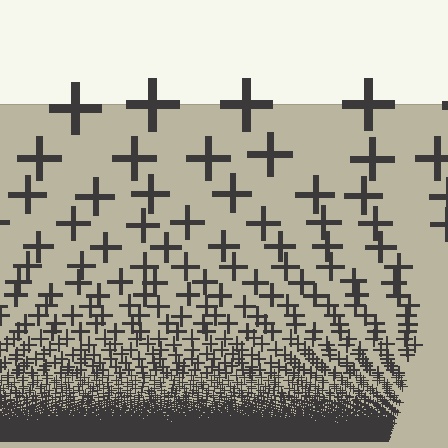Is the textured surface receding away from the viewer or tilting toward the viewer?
The surface appears to tilt toward the viewer. Texture elements get larger and sparser toward the top.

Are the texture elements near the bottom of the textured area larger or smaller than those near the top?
Smaller. The gradient is inverted — elements near the bottom are smaller and denser.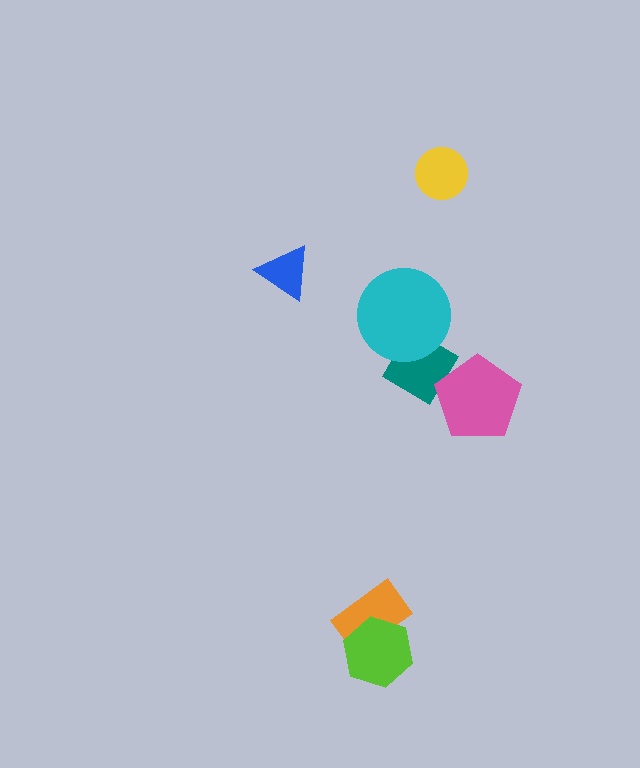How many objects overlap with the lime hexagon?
1 object overlaps with the lime hexagon.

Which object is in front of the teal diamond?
The cyan circle is in front of the teal diamond.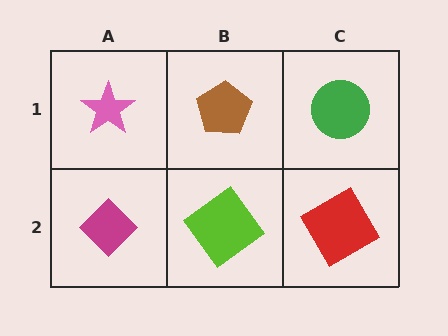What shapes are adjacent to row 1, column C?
A red square (row 2, column C), a brown pentagon (row 1, column B).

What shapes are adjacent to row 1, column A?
A magenta diamond (row 2, column A), a brown pentagon (row 1, column B).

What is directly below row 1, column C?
A red square.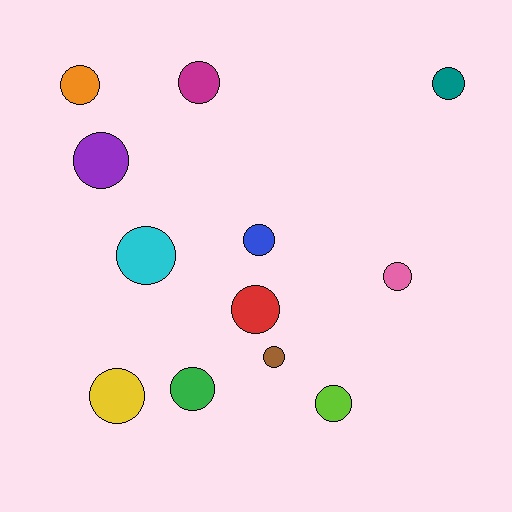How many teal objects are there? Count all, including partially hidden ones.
There is 1 teal object.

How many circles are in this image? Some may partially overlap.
There are 12 circles.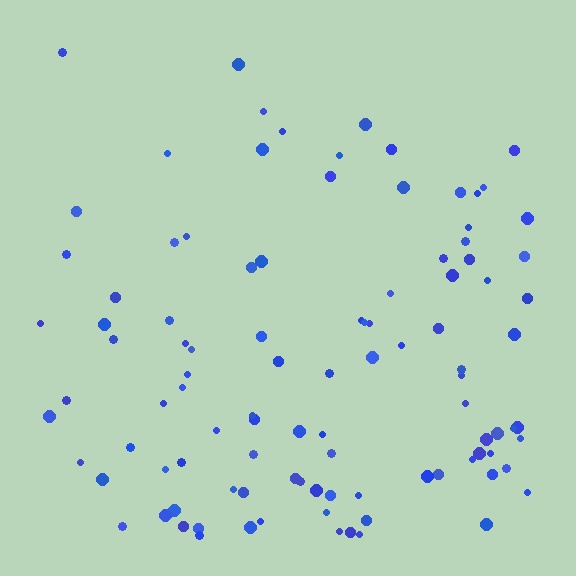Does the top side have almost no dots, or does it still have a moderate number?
Still a moderate number, just noticeably fewer than the bottom.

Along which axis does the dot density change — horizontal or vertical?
Vertical.